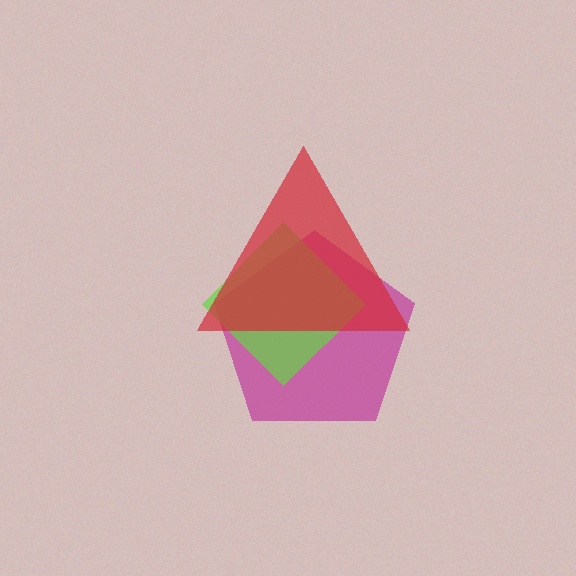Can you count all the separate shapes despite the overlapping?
Yes, there are 3 separate shapes.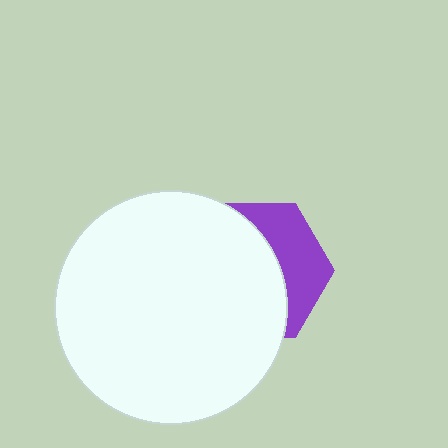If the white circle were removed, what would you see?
You would see the complete purple hexagon.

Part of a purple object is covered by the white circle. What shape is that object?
It is a hexagon.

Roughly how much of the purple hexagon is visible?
A small part of it is visible (roughly 36%).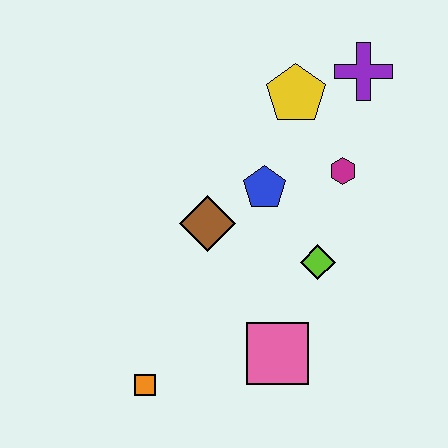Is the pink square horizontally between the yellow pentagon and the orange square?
Yes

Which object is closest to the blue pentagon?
The brown diamond is closest to the blue pentagon.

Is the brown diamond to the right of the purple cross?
No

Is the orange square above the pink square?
No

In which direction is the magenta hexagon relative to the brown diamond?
The magenta hexagon is to the right of the brown diamond.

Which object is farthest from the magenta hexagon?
The orange square is farthest from the magenta hexagon.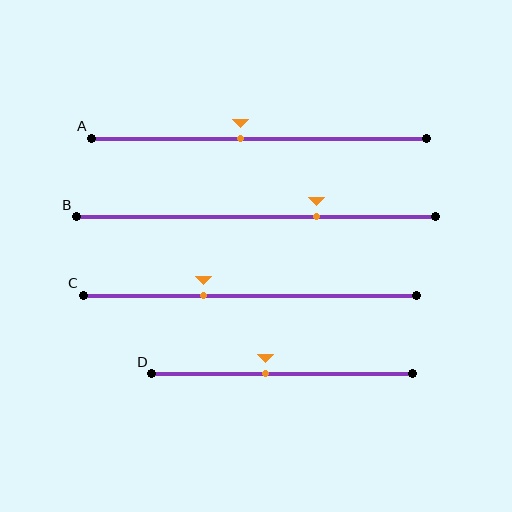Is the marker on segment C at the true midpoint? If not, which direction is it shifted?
No, the marker on segment C is shifted to the left by about 14% of the segment length.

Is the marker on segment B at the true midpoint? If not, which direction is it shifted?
No, the marker on segment B is shifted to the right by about 17% of the segment length.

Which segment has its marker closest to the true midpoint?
Segment A has its marker closest to the true midpoint.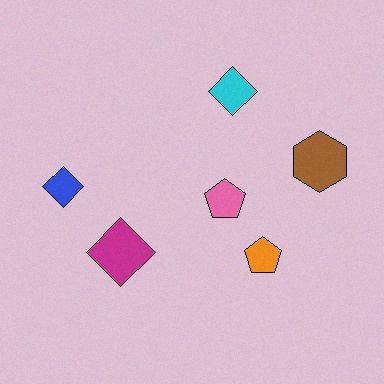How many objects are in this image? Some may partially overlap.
There are 6 objects.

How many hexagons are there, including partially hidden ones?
There is 1 hexagon.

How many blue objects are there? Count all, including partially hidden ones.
There is 1 blue object.